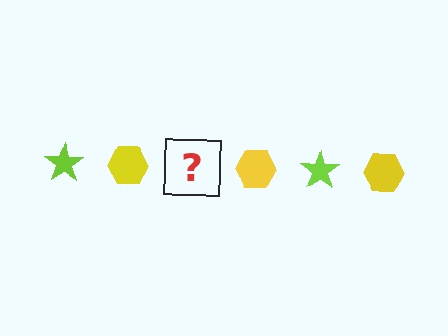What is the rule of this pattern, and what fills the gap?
The rule is that the pattern alternates between lime star and yellow hexagon. The gap should be filled with a lime star.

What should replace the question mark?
The question mark should be replaced with a lime star.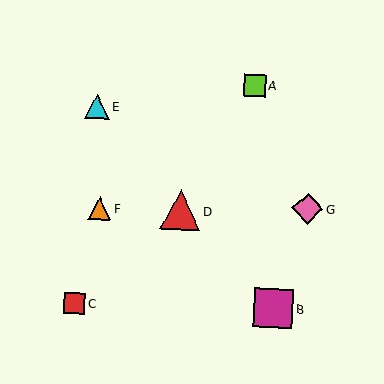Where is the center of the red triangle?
The center of the red triangle is at (181, 210).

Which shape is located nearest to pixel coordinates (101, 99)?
The cyan triangle (labeled E) at (97, 107) is nearest to that location.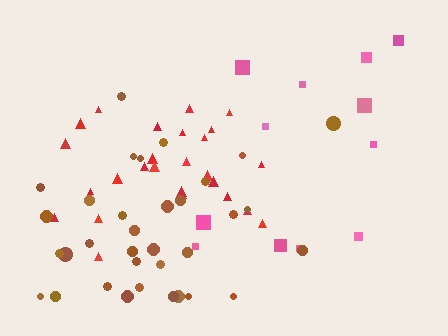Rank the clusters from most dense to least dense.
red, brown, pink.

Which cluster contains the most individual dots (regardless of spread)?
Brown (34).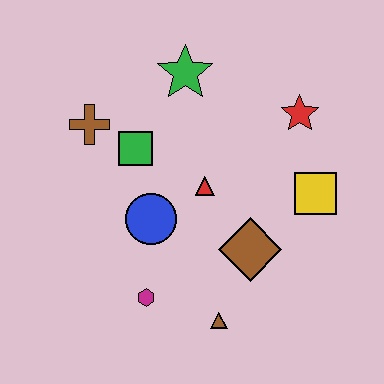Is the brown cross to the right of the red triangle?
No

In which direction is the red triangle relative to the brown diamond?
The red triangle is above the brown diamond.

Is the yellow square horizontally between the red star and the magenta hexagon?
No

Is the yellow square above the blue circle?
Yes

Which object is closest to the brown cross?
The green square is closest to the brown cross.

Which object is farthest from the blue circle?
The red star is farthest from the blue circle.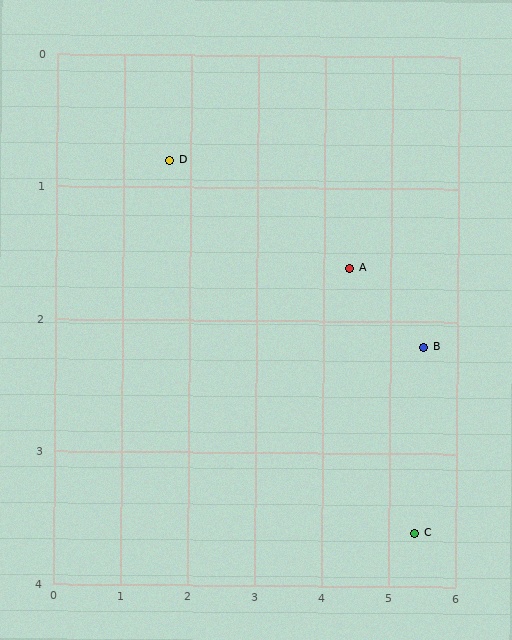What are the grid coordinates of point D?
Point D is at approximately (1.7, 0.8).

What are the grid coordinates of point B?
Point B is at approximately (5.5, 2.2).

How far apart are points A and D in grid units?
Points A and D are about 2.8 grid units apart.